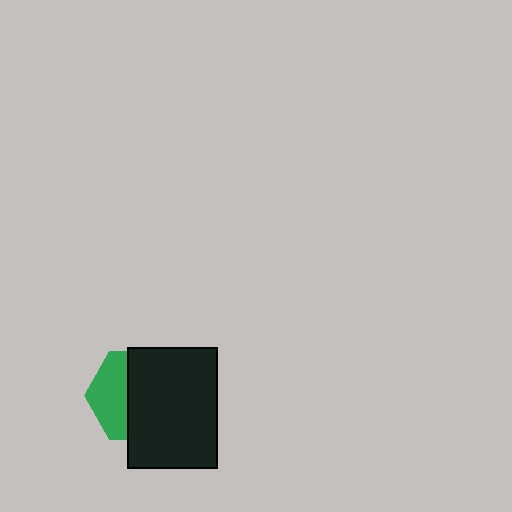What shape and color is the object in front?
The object in front is a black rectangle.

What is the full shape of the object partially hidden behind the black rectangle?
The partially hidden object is a green hexagon.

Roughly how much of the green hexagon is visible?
A small part of it is visible (roughly 40%).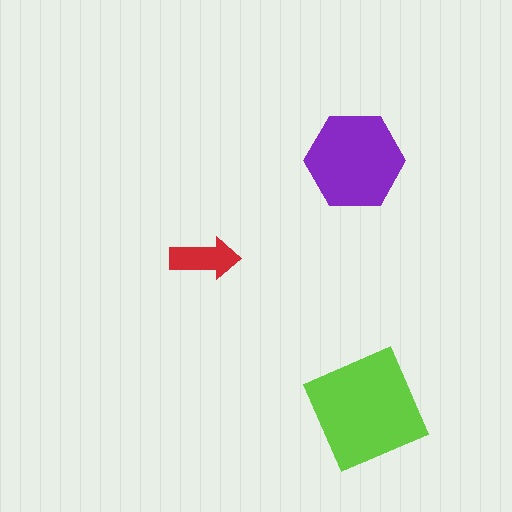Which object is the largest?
The lime square.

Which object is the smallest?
The red arrow.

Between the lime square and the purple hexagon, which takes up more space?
The lime square.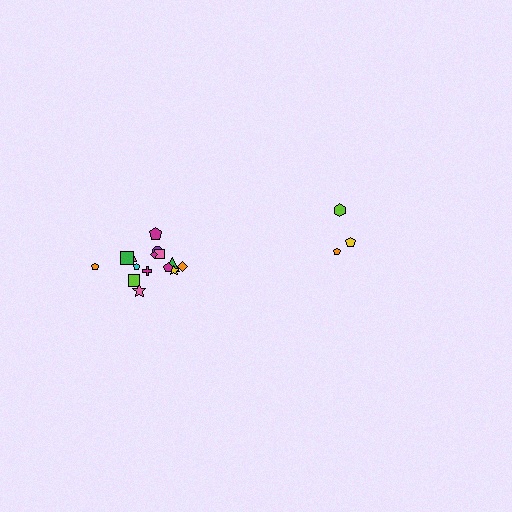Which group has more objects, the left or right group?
The left group.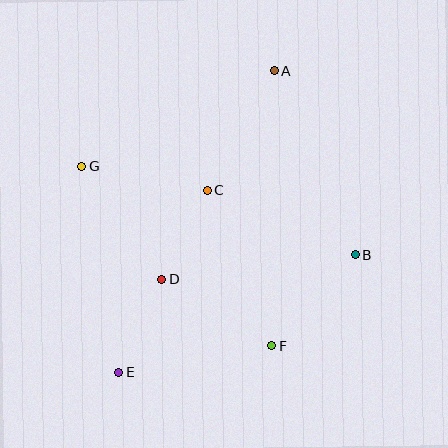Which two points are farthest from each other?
Points A and E are farthest from each other.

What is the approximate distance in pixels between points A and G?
The distance between A and G is approximately 214 pixels.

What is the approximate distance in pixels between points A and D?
The distance between A and D is approximately 237 pixels.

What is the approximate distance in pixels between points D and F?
The distance between D and F is approximately 129 pixels.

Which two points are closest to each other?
Points C and D are closest to each other.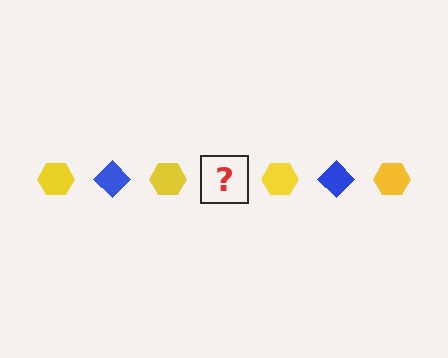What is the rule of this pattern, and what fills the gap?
The rule is that the pattern alternates between yellow hexagon and blue diamond. The gap should be filled with a blue diamond.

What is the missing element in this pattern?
The missing element is a blue diamond.